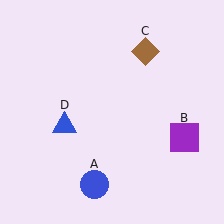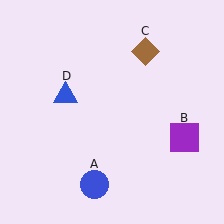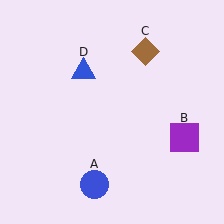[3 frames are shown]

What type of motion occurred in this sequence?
The blue triangle (object D) rotated clockwise around the center of the scene.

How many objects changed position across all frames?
1 object changed position: blue triangle (object D).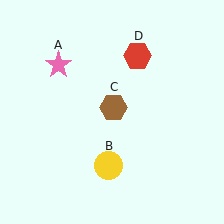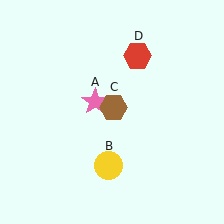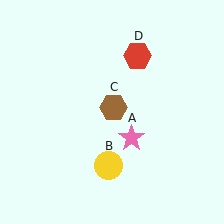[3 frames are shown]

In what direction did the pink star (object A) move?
The pink star (object A) moved down and to the right.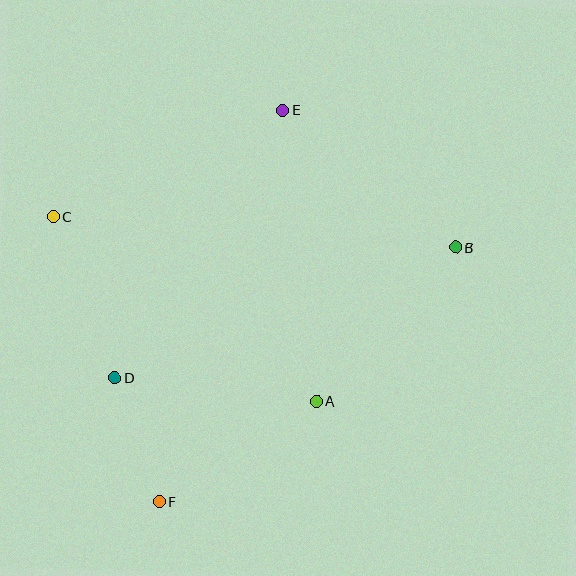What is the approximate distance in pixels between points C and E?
The distance between C and E is approximately 253 pixels.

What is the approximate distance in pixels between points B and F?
The distance between B and F is approximately 391 pixels.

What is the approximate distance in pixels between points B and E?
The distance between B and E is approximately 221 pixels.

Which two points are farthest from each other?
Points E and F are farthest from each other.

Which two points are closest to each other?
Points D and F are closest to each other.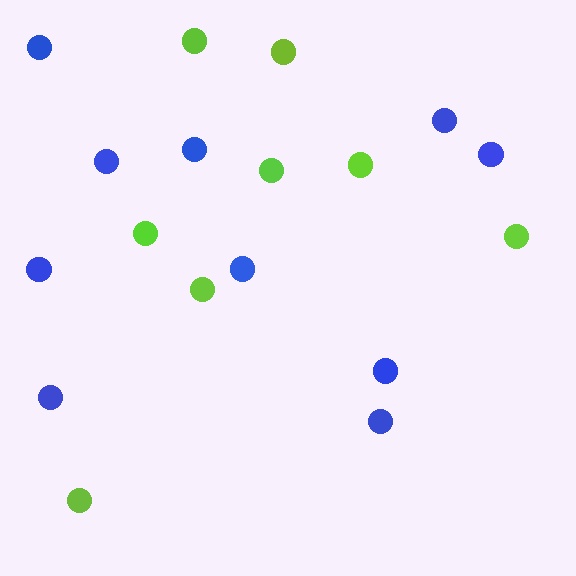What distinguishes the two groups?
There are 2 groups: one group of blue circles (10) and one group of lime circles (8).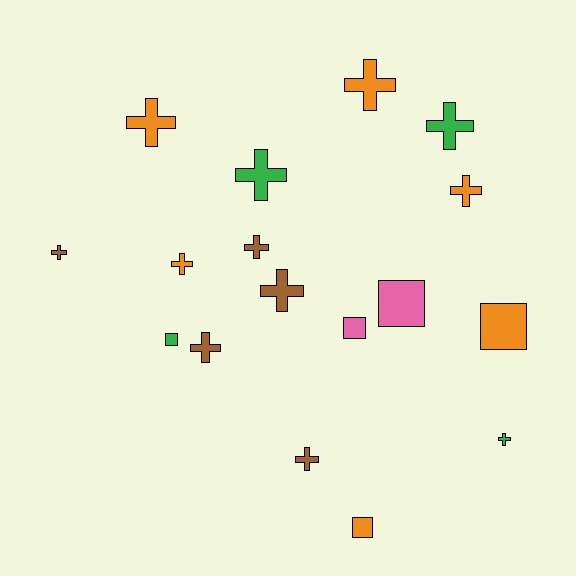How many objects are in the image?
There are 17 objects.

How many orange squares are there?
There are 2 orange squares.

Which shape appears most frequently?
Cross, with 12 objects.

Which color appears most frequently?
Orange, with 6 objects.